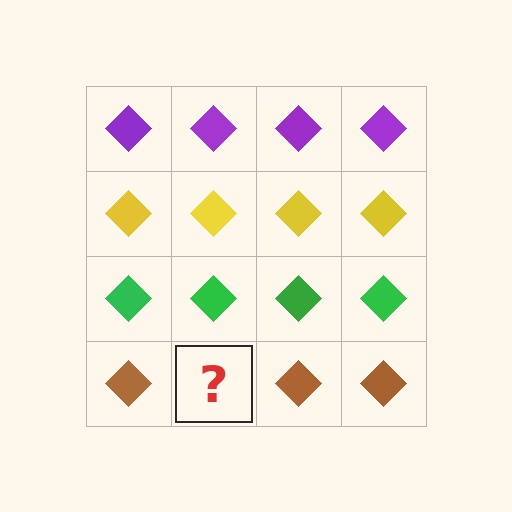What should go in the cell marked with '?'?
The missing cell should contain a brown diamond.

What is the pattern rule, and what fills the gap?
The rule is that each row has a consistent color. The gap should be filled with a brown diamond.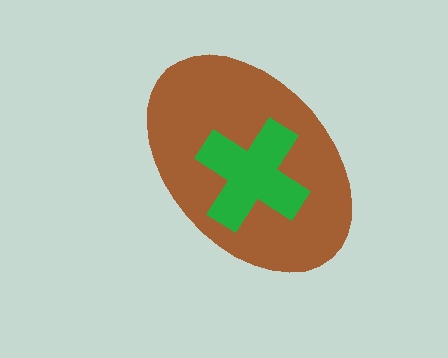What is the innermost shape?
The green cross.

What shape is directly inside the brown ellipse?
The green cross.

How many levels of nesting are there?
2.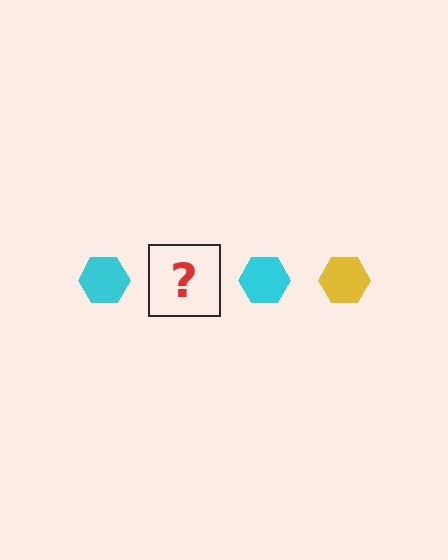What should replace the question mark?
The question mark should be replaced with a yellow hexagon.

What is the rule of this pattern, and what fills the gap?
The rule is that the pattern cycles through cyan, yellow hexagons. The gap should be filled with a yellow hexagon.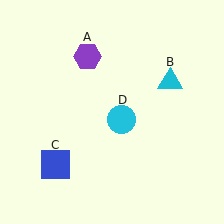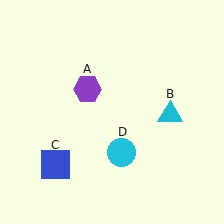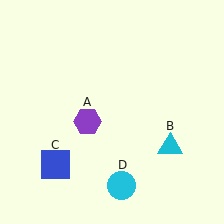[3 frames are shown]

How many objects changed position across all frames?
3 objects changed position: purple hexagon (object A), cyan triangle (object B), cyan circle (object D).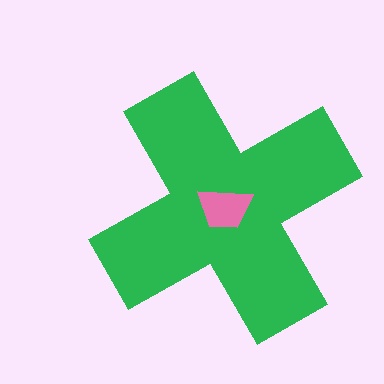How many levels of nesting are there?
2.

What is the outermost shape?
The green cross.